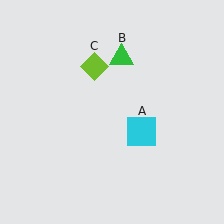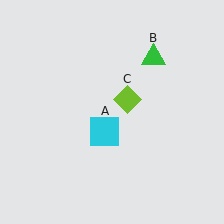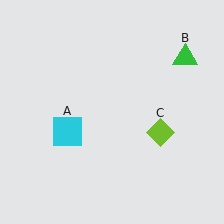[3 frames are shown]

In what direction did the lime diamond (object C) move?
The lime diamond (object C) moved down and to the right.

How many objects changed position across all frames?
3 objects changed position: cyan square (object A), green triangle (object B), lime diamond (object C).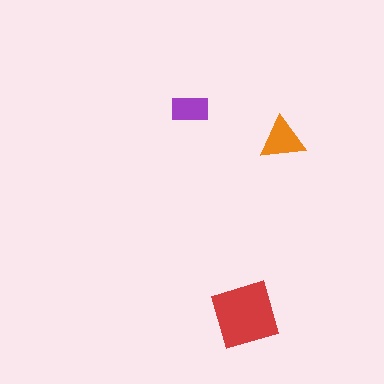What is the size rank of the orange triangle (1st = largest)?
2nd.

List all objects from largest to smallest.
The red square, the orange triangle, the purple rectangle.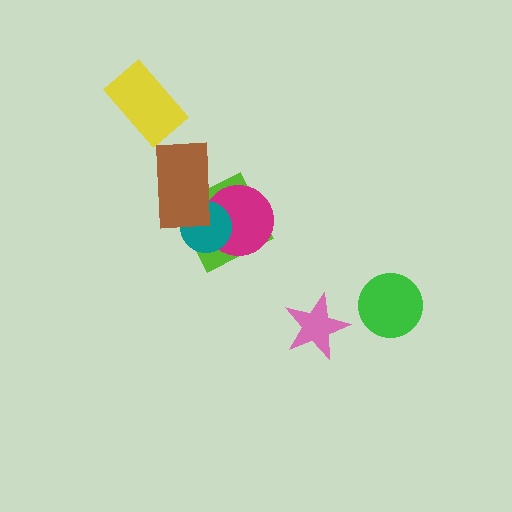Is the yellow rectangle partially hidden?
No, no other shape covers it.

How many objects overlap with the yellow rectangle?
0 objects overlap with the yellow rectangle.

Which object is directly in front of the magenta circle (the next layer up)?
The teal circle is directly in front of the magenta circle.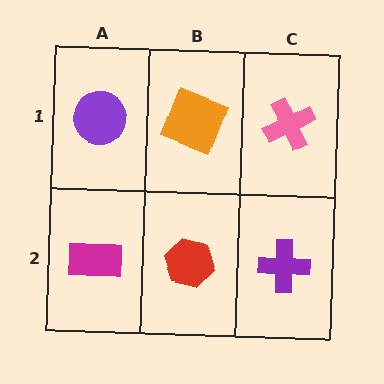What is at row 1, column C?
A pink cross.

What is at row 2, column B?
A red hexagon.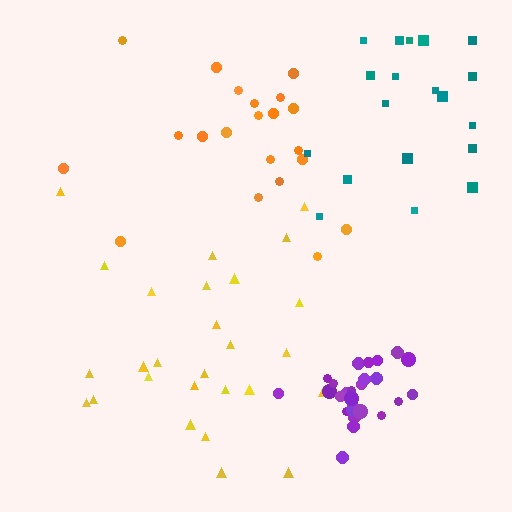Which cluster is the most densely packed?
Purple.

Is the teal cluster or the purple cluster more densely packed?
Purple.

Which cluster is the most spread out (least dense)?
Teal.